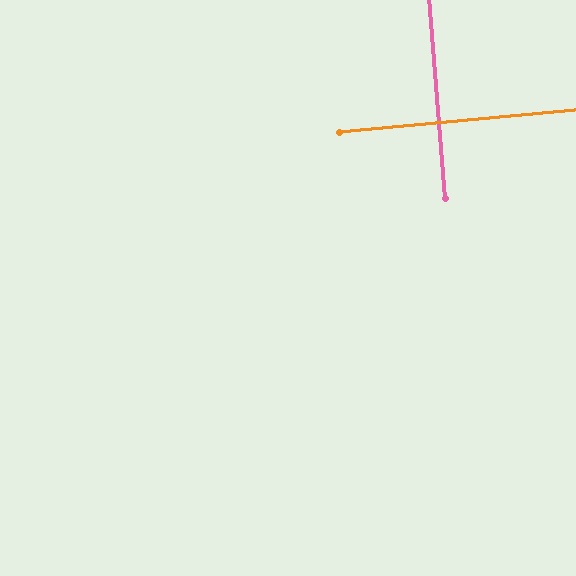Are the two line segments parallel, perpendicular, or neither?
Perpendicular — they meet at approximately 89°.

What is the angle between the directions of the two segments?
Approximately 89 degrees.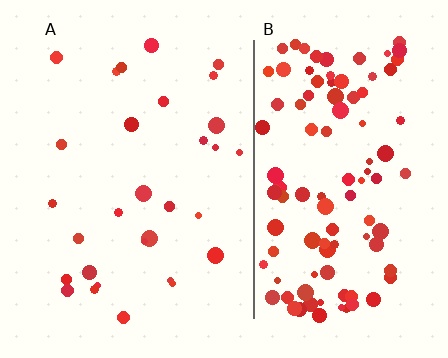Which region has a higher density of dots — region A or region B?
B (the right).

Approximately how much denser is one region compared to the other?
Approximately 3.6× — region B over region A.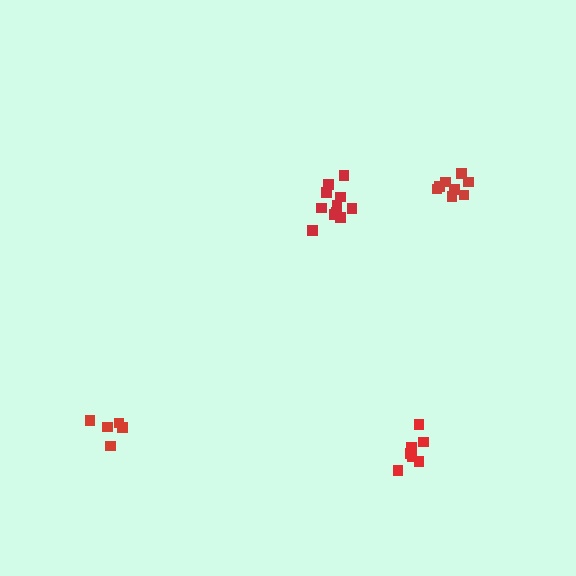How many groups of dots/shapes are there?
There are 4 groups.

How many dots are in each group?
Group 1: 11 dots, Group 2: 7 dots, Group 3: 5 dots, Group 4: 8 dots (31 total).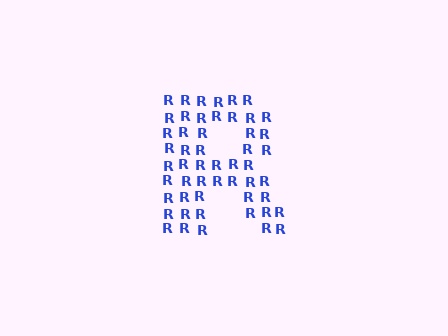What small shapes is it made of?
It is made of small letter R's.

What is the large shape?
The large shape is the letter R.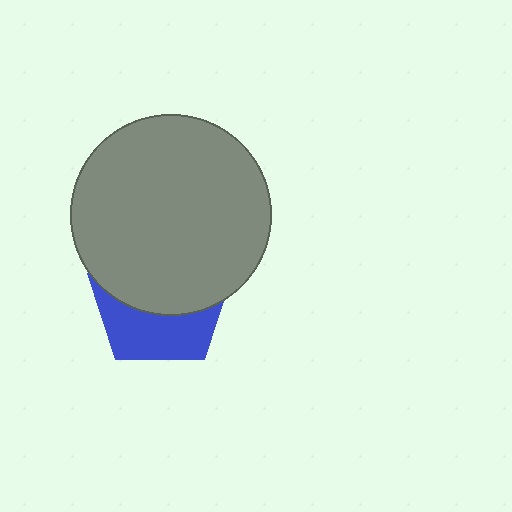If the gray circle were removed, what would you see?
You would see the complete blue pentagon.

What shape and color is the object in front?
The object in front is a gray circle.